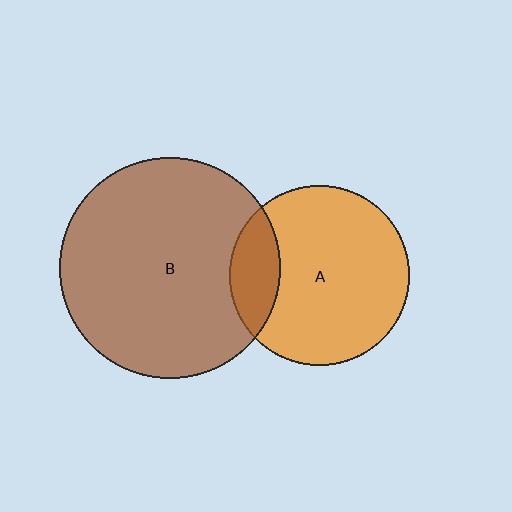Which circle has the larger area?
Circle B (brown).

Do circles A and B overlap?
Yes.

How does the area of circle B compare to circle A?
Approximately 1.5 times.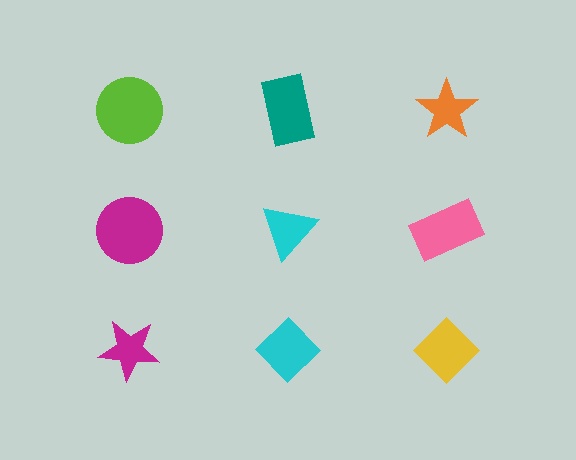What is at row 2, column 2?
A cyan triangle.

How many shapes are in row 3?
3 shapes.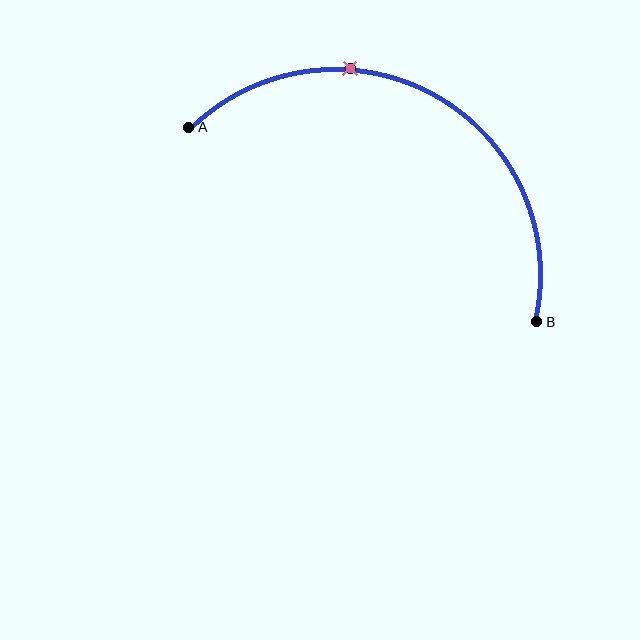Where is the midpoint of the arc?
The arc midpoint is the point on the curve farthest from the straight line joining A and B. It sits above that line.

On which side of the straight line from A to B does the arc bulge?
The arc bulges above the straight line connecting A and B.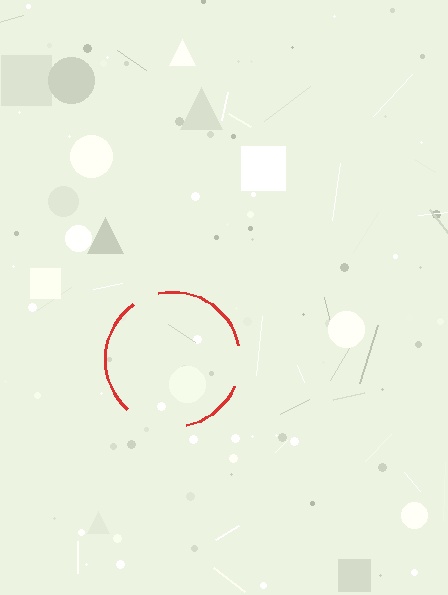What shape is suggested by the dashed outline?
The dashed outline suggests a circle.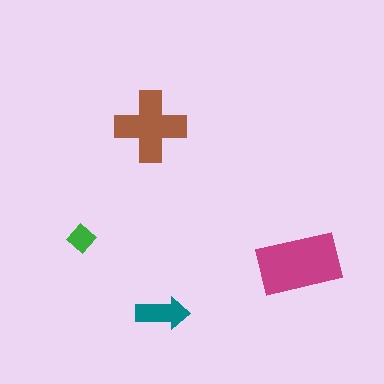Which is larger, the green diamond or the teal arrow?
The teal arrow.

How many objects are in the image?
There are 4 objects in the image.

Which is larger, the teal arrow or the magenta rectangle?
The magenta rectangle.